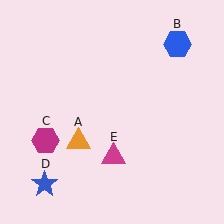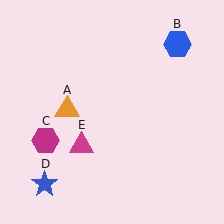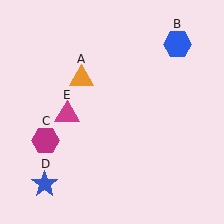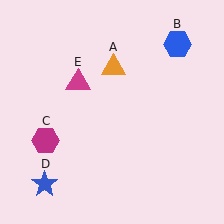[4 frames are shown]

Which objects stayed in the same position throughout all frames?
Blue hexagon (object B) and magenta hexagon (object C) and blue star (object D) remained stationary.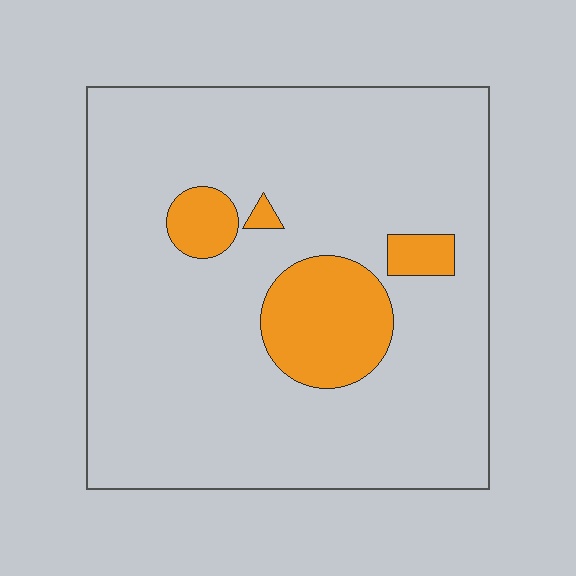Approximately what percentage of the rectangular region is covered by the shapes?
Approximately 15%.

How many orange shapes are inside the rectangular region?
4.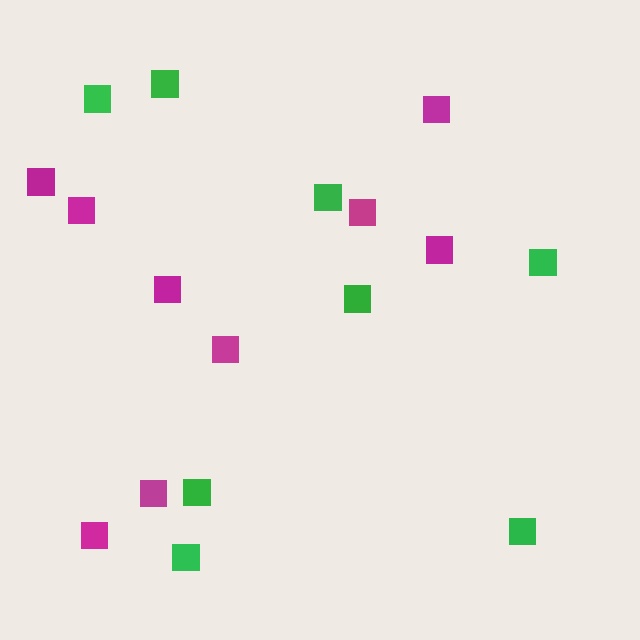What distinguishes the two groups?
There are 2 groups: one group of magenta squares (9) and one group of green squares (8).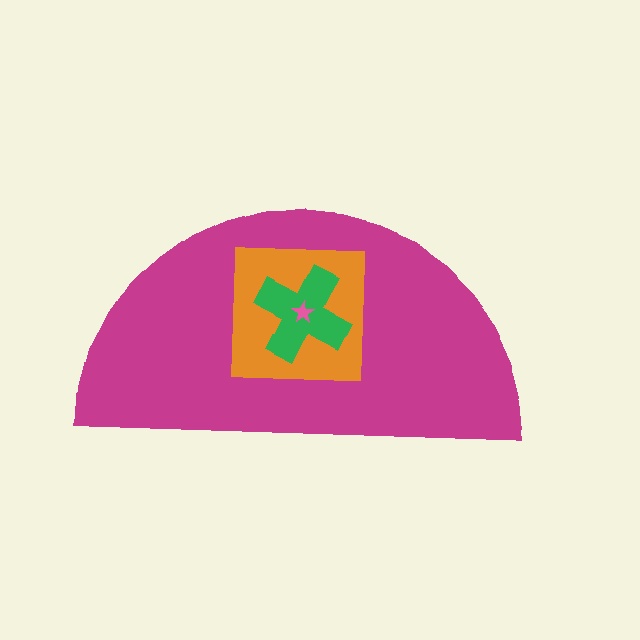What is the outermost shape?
The magenta semicircle.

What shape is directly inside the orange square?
The green cross.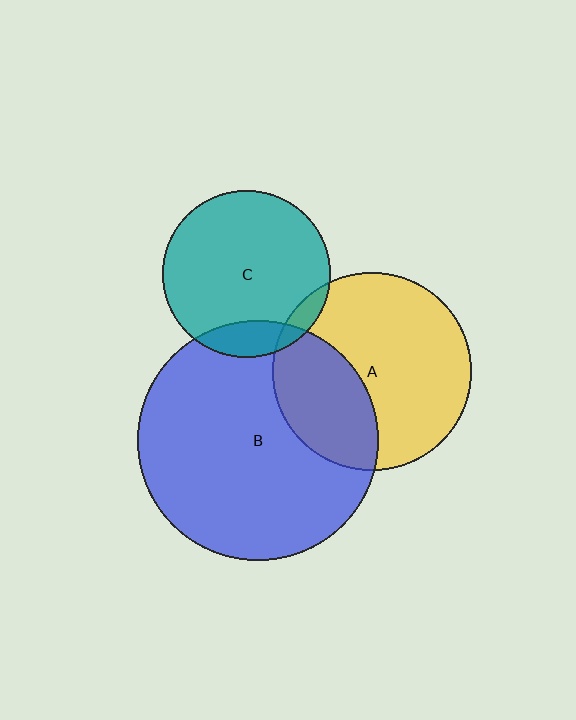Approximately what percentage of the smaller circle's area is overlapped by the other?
Approximately 5%.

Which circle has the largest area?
Circle B (blue).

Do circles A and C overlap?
Yes.